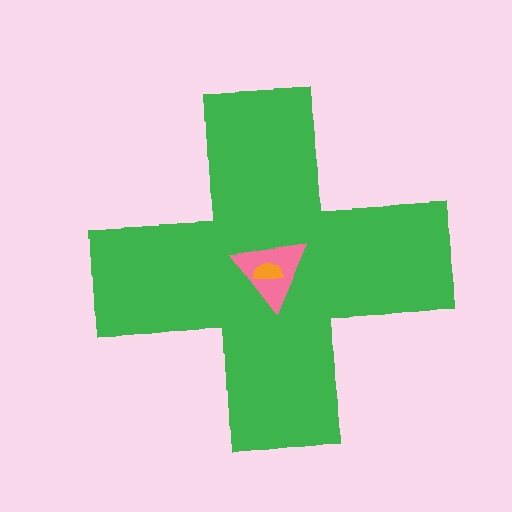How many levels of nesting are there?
3.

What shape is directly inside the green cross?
The pink triangle.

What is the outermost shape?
The green cross.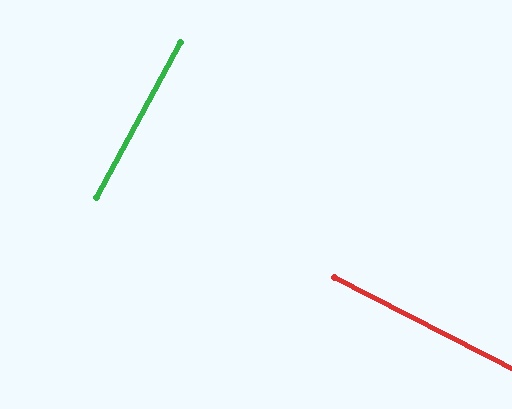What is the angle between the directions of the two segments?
Approximately 89 degrees.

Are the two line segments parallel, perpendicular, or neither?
Perpendicular — they meet at approximately 89°.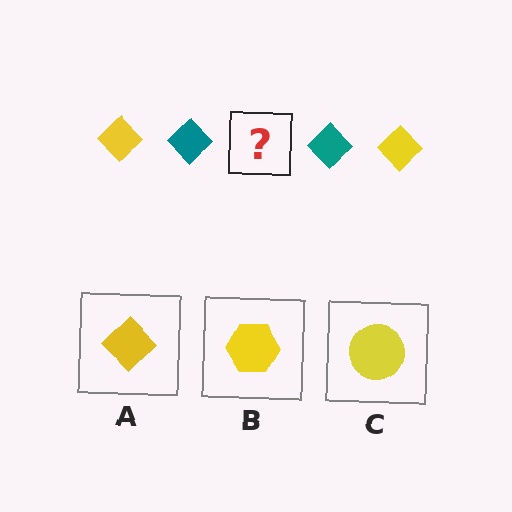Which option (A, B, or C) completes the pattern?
A.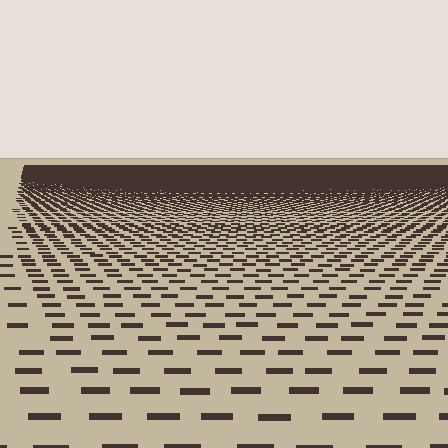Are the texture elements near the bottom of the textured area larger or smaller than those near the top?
Larger. Near the bottom, elements are closer to the viewer and appear at a bigger on-screen size.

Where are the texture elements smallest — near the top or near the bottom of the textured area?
Near the top.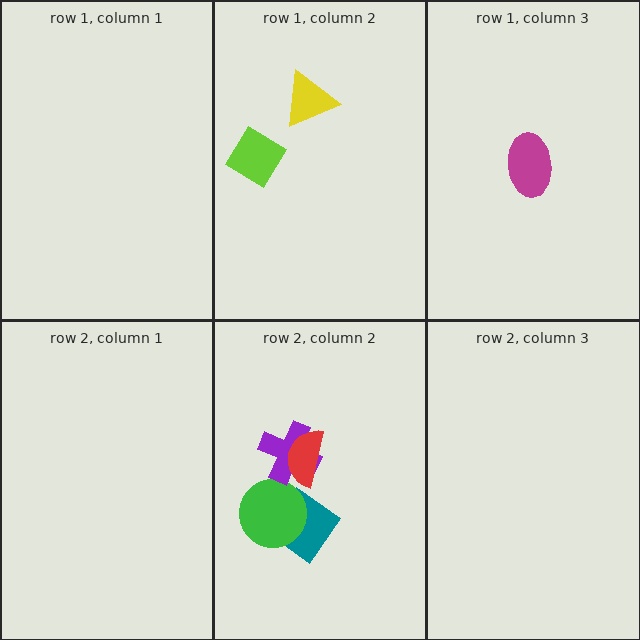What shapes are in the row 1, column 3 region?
The magenta ellipse.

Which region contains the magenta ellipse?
The row 1, column 3 region.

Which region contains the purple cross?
The row 2, column 2 region.